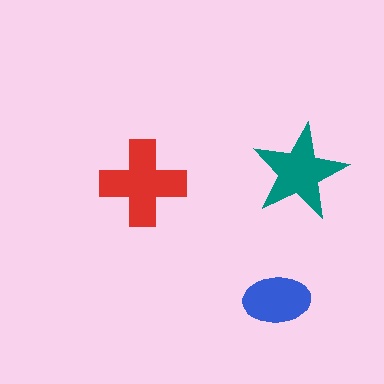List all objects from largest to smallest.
The red cross, the teal star, the blue ellipse.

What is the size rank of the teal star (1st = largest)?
2nd.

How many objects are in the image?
There are 3 objects in the image.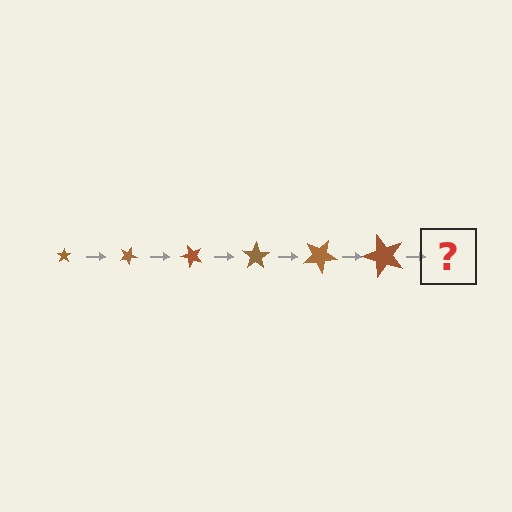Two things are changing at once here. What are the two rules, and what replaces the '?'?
The two rules are that the star grows larger each step and it rotates 25 degrees each step. The '?' should be a star, larger than the previous one and rotated 150 degrees from the start.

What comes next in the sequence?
The next element should be a star, larger than the previous one and rotated 150 degrees from the start.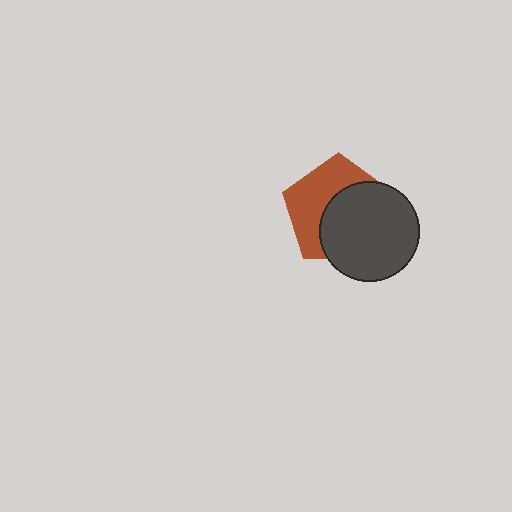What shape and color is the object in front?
The object in front is a dark gray circle.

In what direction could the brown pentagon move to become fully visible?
The brown pentagon could move toward the upper-left. That would shift it out from behind the dark gray circle entirely.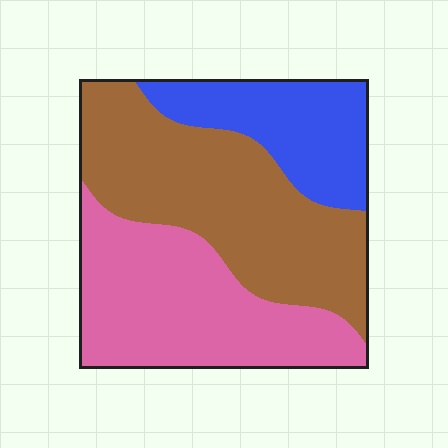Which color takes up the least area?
Blue, at roughly 20%.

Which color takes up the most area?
Brown, at roughly 45%.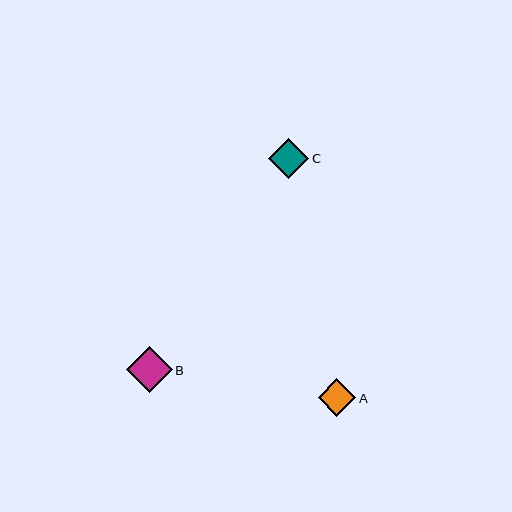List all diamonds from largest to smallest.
From largest to smallest: B, C, A.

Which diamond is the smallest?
Diamond A is the smallest with a size of approximately 38 pixels.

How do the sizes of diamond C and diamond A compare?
Diamond C and diamond A are approximately the same size.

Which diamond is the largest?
Diamond B is the largest with a size of approximately 45 pixels.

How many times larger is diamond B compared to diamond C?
Diamond B is approximately 1.1 times the size of diamond C.